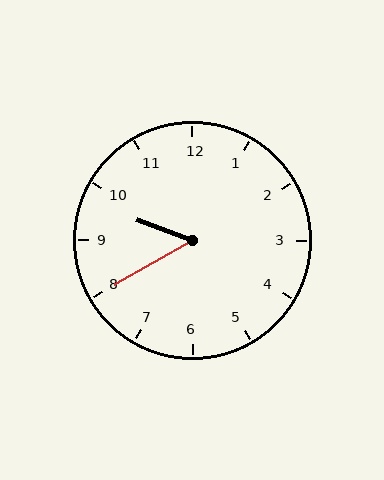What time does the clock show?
9:40.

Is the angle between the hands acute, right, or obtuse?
It is acute.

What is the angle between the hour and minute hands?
Approximately 50 degrees.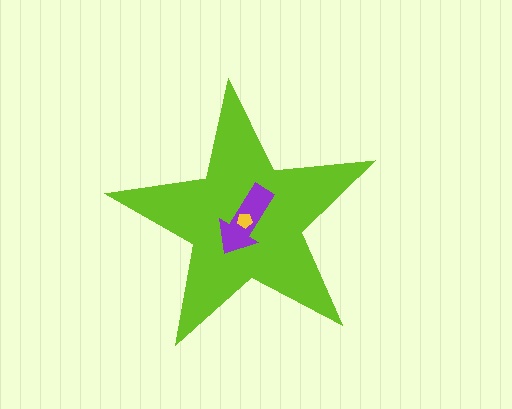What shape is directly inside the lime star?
The purple arrow.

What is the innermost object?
The yellow pentagon.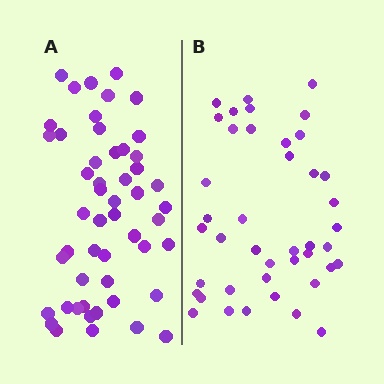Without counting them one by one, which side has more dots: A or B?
Region A (the left region) has more dots.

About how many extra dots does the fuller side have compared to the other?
Region A has roughly 8 or so more dots than region B.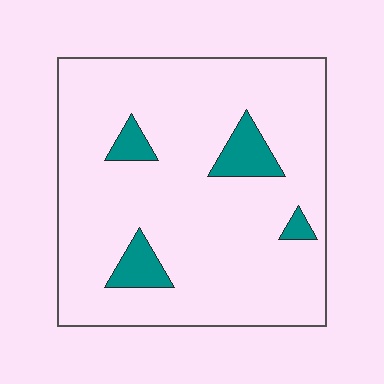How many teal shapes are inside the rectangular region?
4.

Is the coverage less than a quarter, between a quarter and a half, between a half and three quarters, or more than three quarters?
Less than a quarter.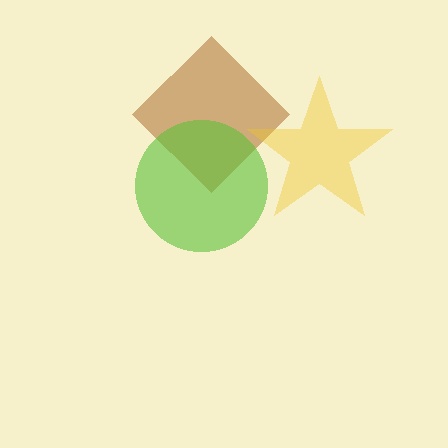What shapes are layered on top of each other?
The layered shapes are: a brown diamond, a yellow star, a lime circle.